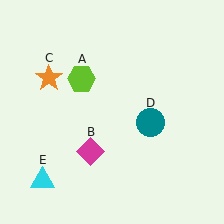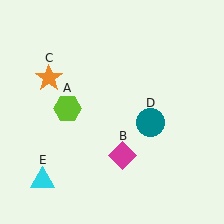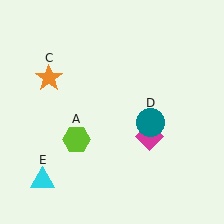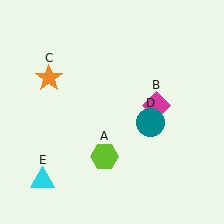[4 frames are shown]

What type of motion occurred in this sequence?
The lime hexagon (object A), magenta diamond (object B) rotated counterclockwise around the center of the scene.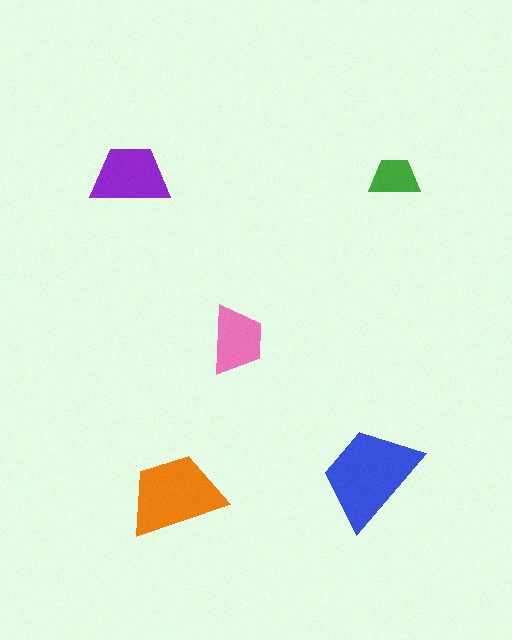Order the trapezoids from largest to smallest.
the blue one, the orange one, the purple one, the pink one, the green one.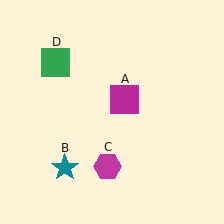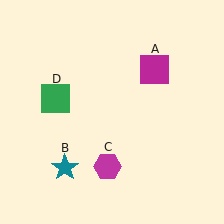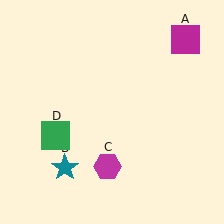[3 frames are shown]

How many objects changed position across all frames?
2 objects changed position: magenta square (object A), green square (object D).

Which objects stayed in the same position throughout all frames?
Teal star (object B) and magenta hexagon (object C) remained stationary.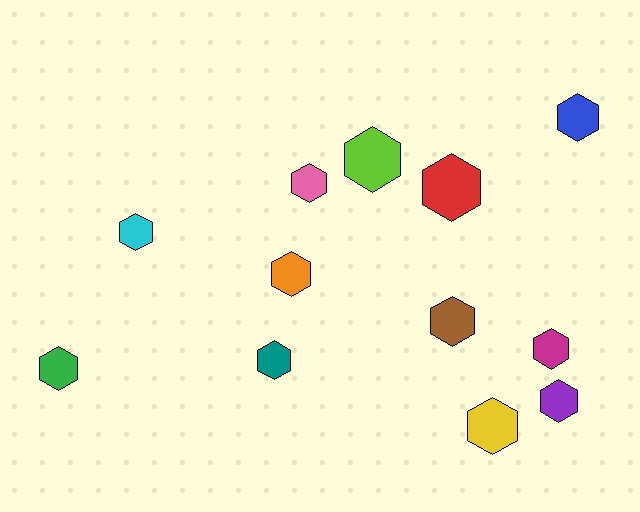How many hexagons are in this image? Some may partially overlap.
There are 12 hexagons.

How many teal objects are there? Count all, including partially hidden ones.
There is 1 teal object.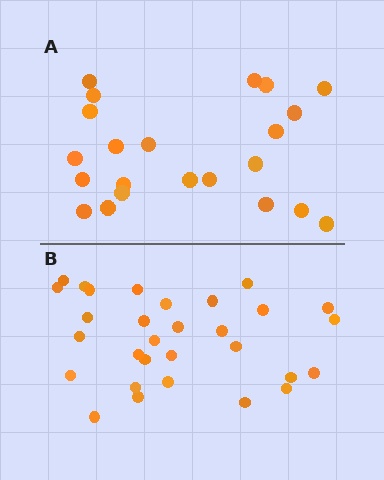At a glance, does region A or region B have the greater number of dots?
Region B (the bottom region) has more dots.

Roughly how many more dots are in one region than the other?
Region B has roughly 8 or so more dots than region A.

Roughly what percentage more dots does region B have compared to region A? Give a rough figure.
About 35% more.